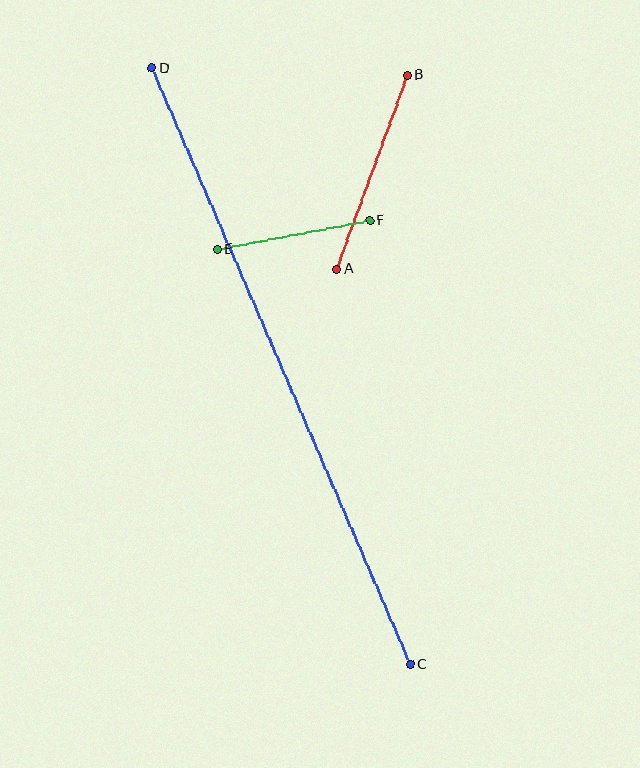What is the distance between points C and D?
The distance is approximately 650 pixels.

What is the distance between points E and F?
The distance is approximately 156 pixels.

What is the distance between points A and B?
The distance is approximately 207 pixels.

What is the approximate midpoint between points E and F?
The midpoint is at approximately (294, 235) pixels.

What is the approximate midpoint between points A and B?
The midpoint is at approximately (372, 172) pixels.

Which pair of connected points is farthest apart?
Points C and D are farthest apart.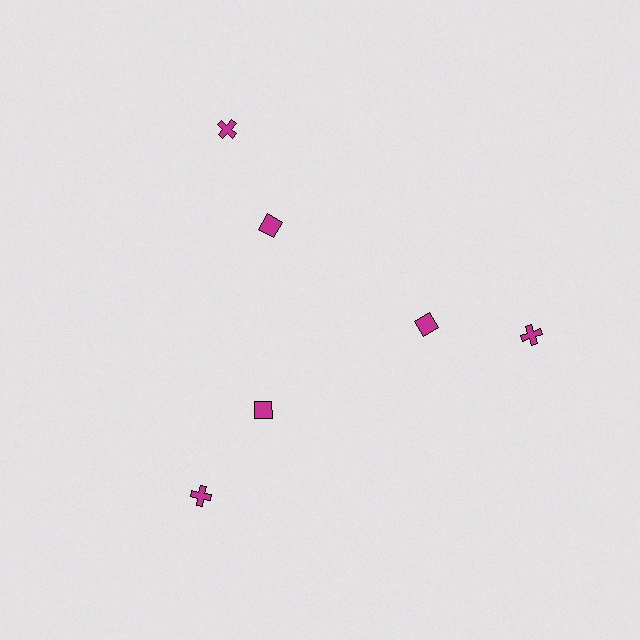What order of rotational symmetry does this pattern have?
This pattern has 3-fold rotational symmetry.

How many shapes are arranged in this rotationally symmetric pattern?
There are 6 shapes, arranged in 3 groups of 2.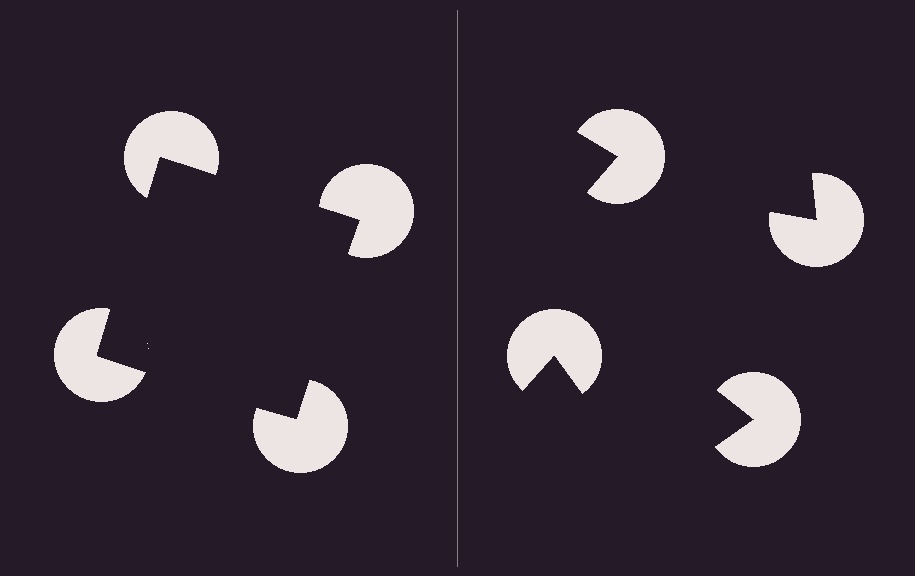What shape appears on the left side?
An illusory square.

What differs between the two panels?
The pac-man discs are positioned identically on both sides; only the wedge orientations differ. On the left they align to a square; on the right they are misaligned.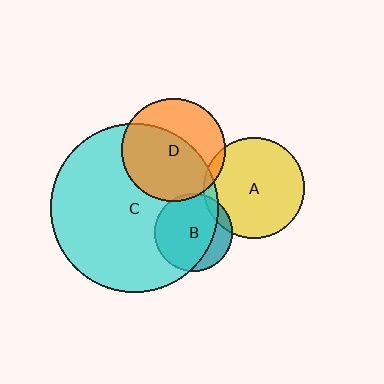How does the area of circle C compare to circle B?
Approximately 4.7 times.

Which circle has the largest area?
Circle C (cyan).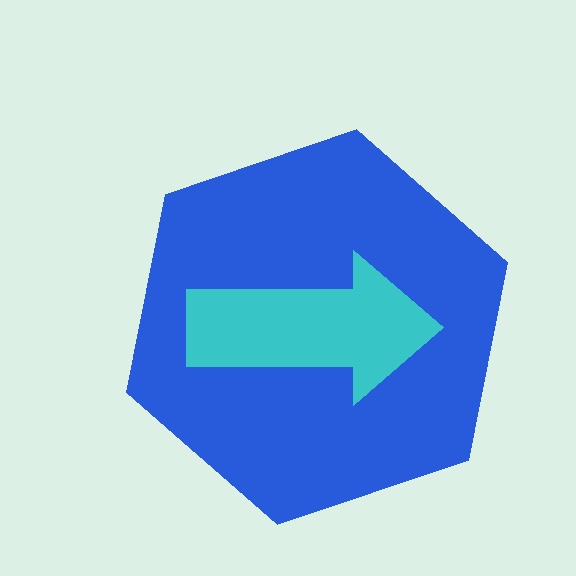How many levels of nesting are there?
2.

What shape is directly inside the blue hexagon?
The cyan arrow.